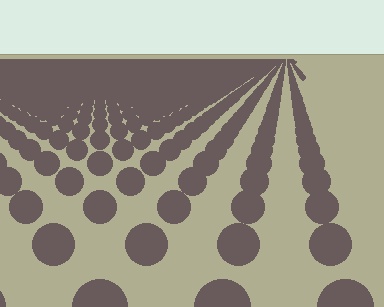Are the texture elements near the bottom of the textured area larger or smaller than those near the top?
Larger. Near the bottom, elements are closer to the viewer and appear at a bigger on-screen size.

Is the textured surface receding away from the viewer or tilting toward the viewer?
The surface is receding away from the viewer. Texture elements get smaller and denser toward the top.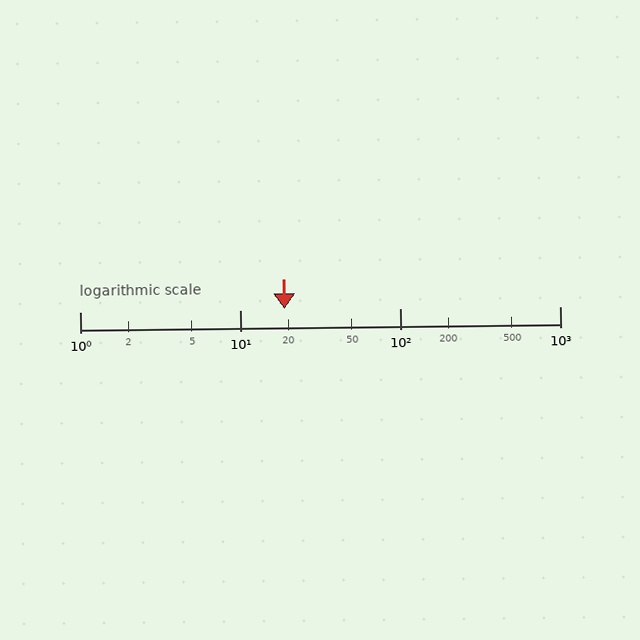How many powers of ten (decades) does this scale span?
The scale spans 3 decades, from 1 to 1000.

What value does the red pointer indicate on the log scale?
The pointer indicates approximately 19.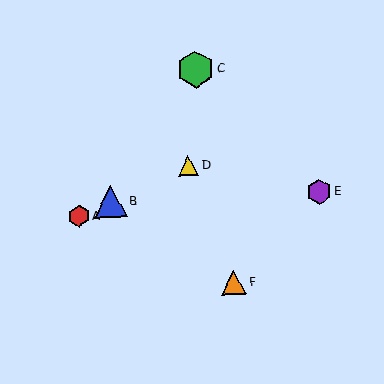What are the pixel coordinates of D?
Object D is at (188, 166).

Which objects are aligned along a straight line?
Objects A, B, D are aligned along a straight line.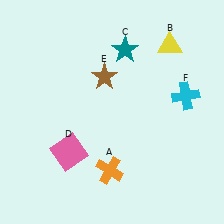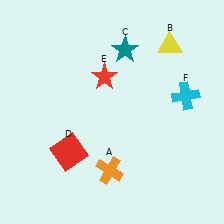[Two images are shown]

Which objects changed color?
D changed from pink to red. E changed from brown to red.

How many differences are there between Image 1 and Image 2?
There are 2 differences between the two images.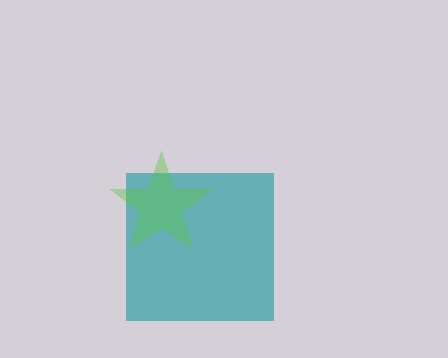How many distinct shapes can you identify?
There are 2 distinct shapes: a teal square, a lime star.